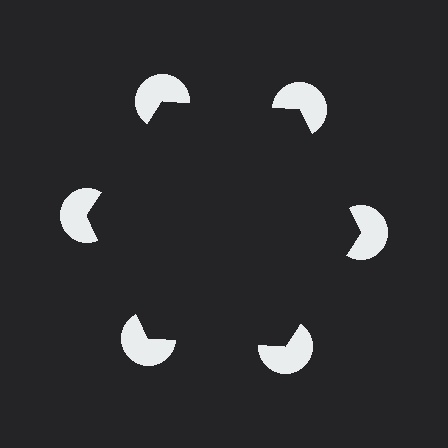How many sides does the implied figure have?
6 sides.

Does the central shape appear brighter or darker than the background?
It typically appears slightly darker than the background, even though no actual brightness change is drawn.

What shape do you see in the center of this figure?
An illusory hexagon — its edges are inferred from the aligned wedge cuts in the pac-man discs, not physically drawn.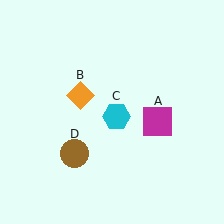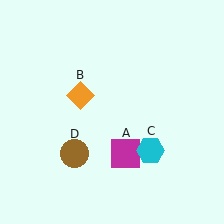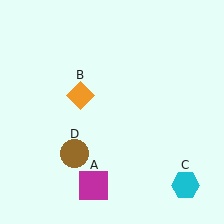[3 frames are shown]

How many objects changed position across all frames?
2 objects changed position: magenta square (object A), cyan hexagon (object C).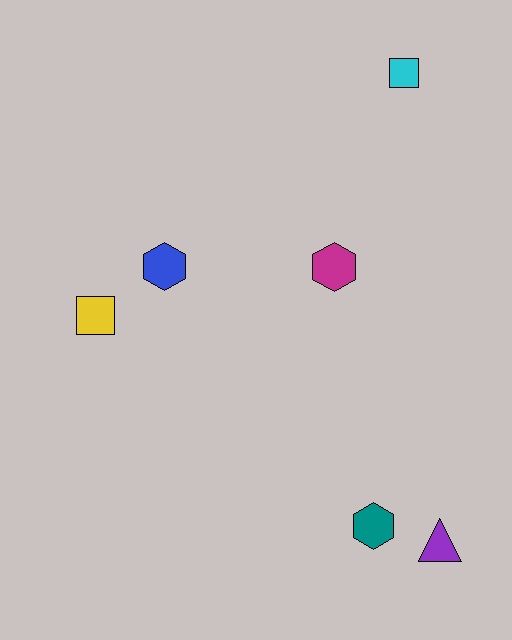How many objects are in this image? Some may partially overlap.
There are 6 objects.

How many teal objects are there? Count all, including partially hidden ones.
There is 1 teal object.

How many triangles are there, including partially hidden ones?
There is 1 triangle.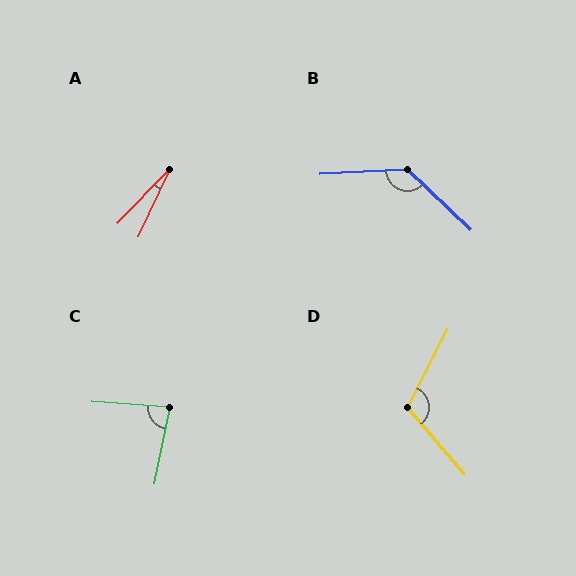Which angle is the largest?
B, at approximately 134 degrees.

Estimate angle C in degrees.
Approximately 83 degrees.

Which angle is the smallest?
A, at approximately 19 degrees.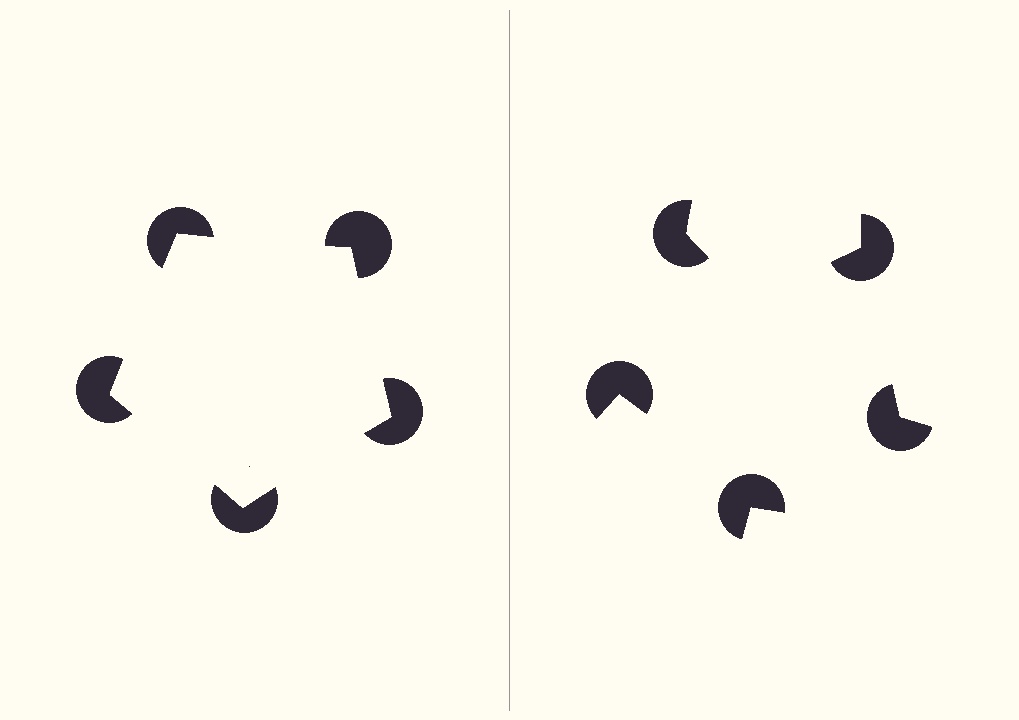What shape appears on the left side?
An illusory pentagon.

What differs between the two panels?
The pac-man discs are positioned identically on both sides; only the wedge orientations differ. On the left they align to a pentagon; on the right they are misaligned.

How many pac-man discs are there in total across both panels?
10 — 5 on each side.